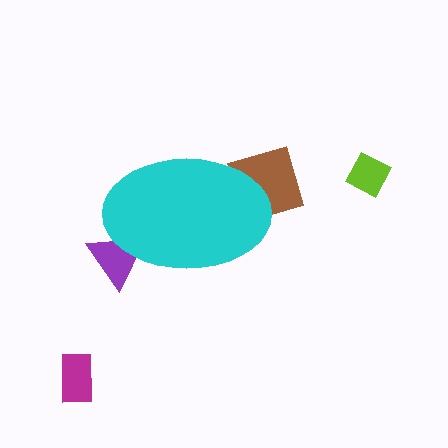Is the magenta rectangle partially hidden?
No, the magenta rectangle is fully visible.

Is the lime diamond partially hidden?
No, the lime diamond is fully visible.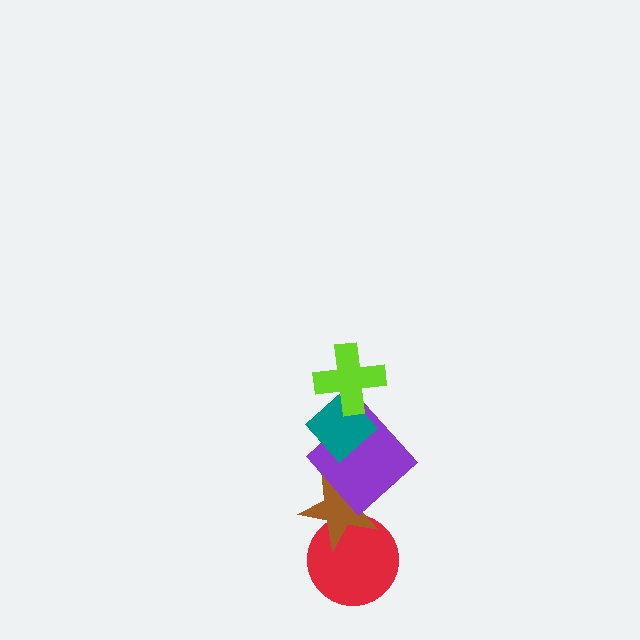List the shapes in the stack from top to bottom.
From top to bottom: the lime cross, the teal diamond, the purple diamond, the brown star, the red circle.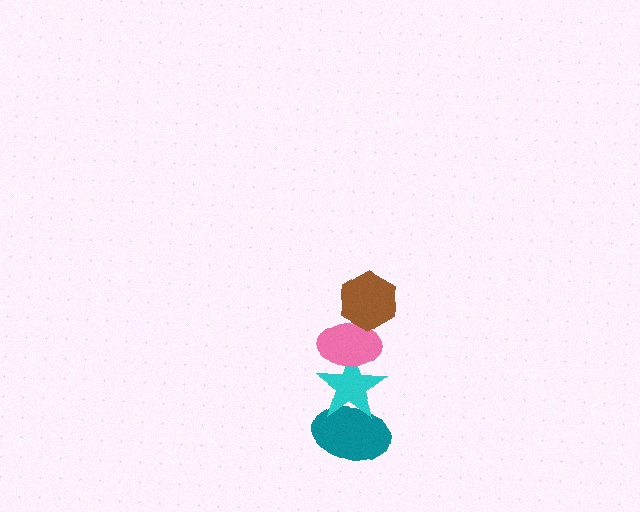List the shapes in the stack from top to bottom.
From top to bottom: the brown hexagon, the pink ellipse, the cyan star, the teal ellipse.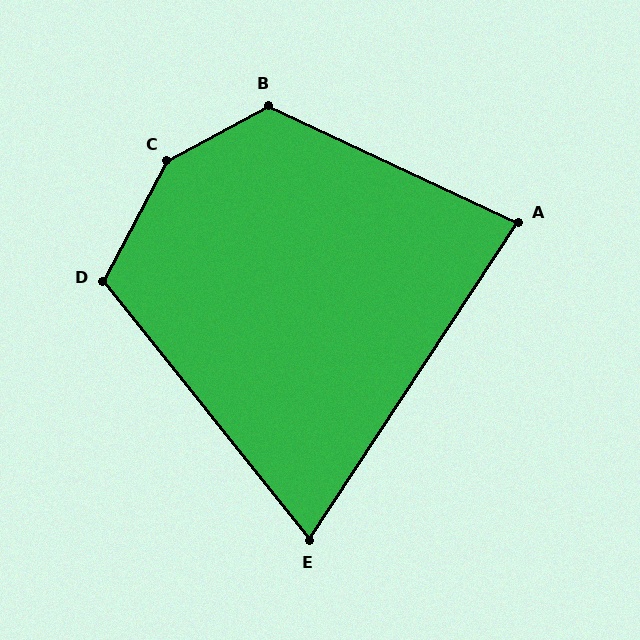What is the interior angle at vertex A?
Approximately 82 degrees (acute).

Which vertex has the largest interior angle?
C, at approximately 147 degrees.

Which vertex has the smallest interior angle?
E, at approximately 72 degrees.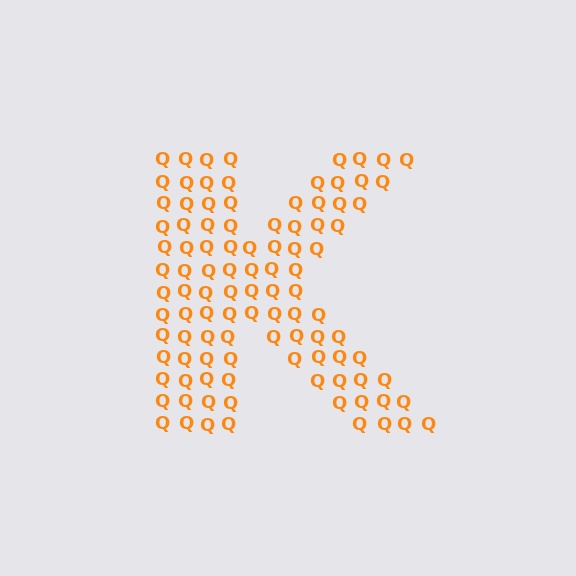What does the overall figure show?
The overall figure shows the letter K.